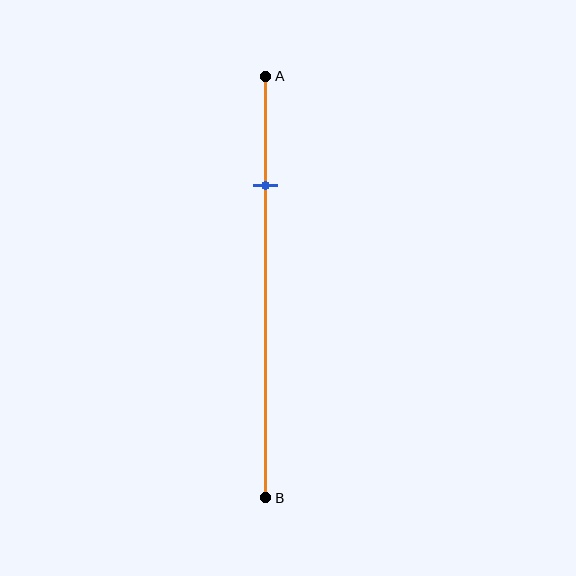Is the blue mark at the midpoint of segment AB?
No, the mark is at about 25% from A, not at the 50% midpoint.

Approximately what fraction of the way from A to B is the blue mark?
The blue mark is approximately 25% of the way from A to B.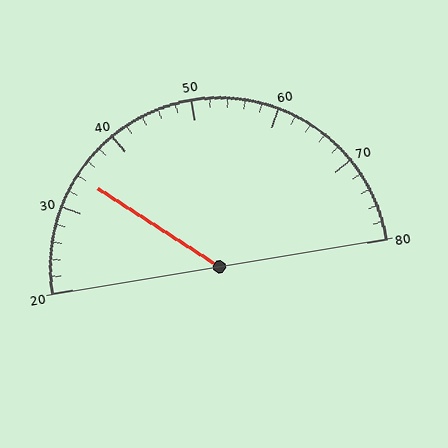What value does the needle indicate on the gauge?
The needle indicates approximately 34.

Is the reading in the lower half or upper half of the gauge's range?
The reading is in the lower half of the range (20 to 80).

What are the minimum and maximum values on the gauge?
The gauge ranges from 20 to 80.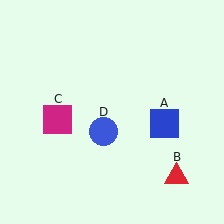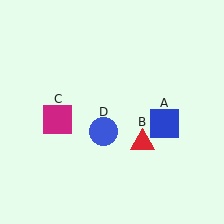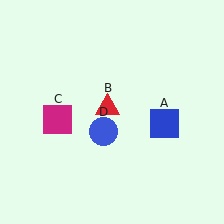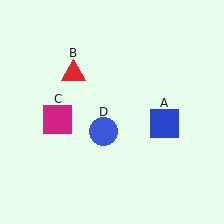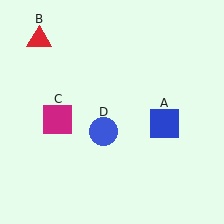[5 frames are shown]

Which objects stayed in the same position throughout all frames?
Blue square (object A) and magenta square (object C) and blue circle (object D) remained stationary.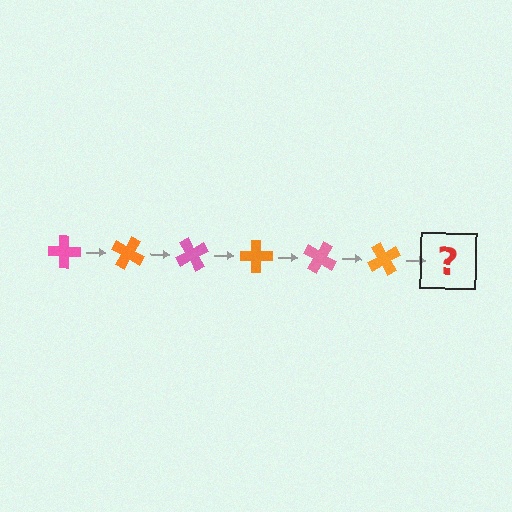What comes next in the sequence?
The next element should be a pink cross, rotated 180 degrees from the start.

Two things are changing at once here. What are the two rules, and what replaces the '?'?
The two rules are that it rotates 30 degrees each step and the color cycles through pink and orange. The '?' should be a pink cross, rotated 180 degrees from the start.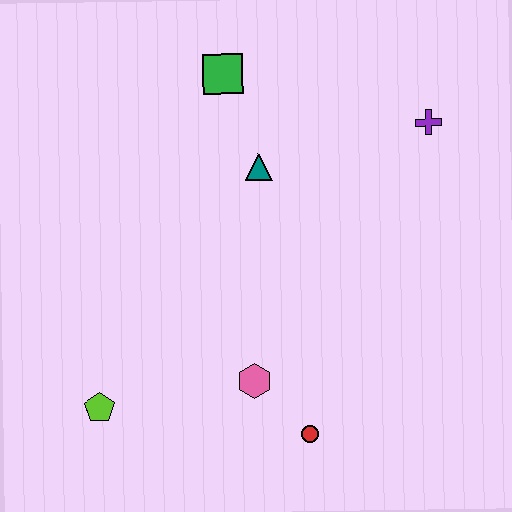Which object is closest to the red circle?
The pink hexagon is closest to the red circle.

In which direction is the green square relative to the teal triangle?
The green square is above the teal triangle.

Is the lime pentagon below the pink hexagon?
Yes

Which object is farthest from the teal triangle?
The lime pentagon is farthest from the teal triangle.